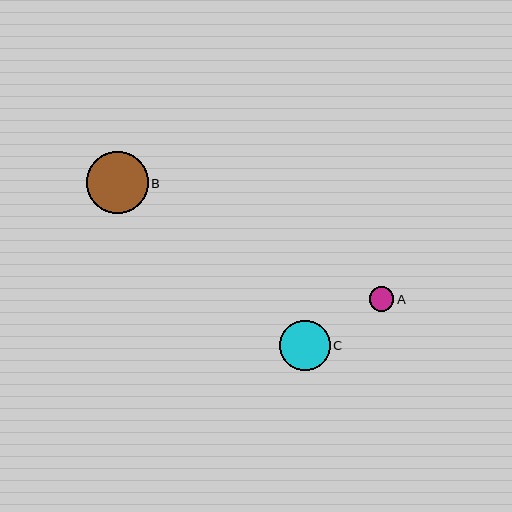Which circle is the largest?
Circle B is the largest with a size of approximately 62 pixels.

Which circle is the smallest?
Circle A is the smallest with a size of approximately 25 pixels.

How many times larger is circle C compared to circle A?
Circle C is approximately 2.1 times the size of circle A.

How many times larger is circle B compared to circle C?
Circle B is approximately 1.2 times the size of circle C.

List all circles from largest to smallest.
From largest to smallest: B, C, A.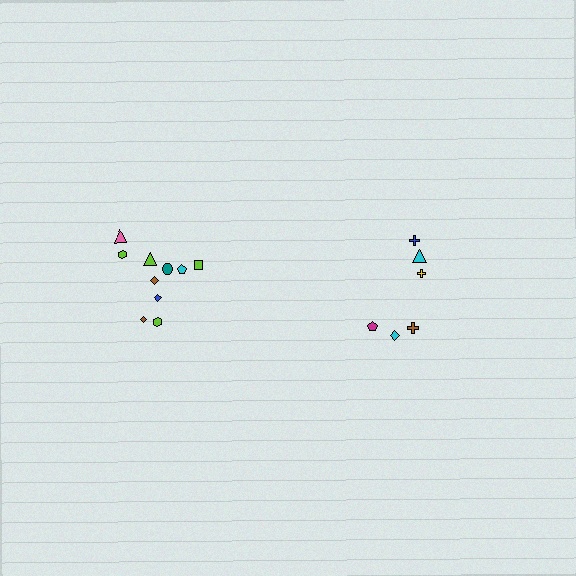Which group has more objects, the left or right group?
The left group.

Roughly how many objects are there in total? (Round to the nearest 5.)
Roughly 15 objects in total.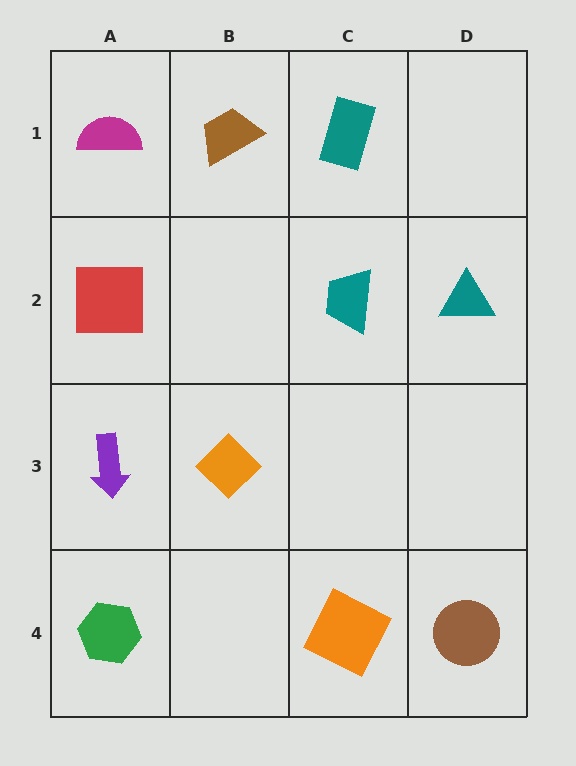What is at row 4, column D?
A brown circle.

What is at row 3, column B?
An orange diamond.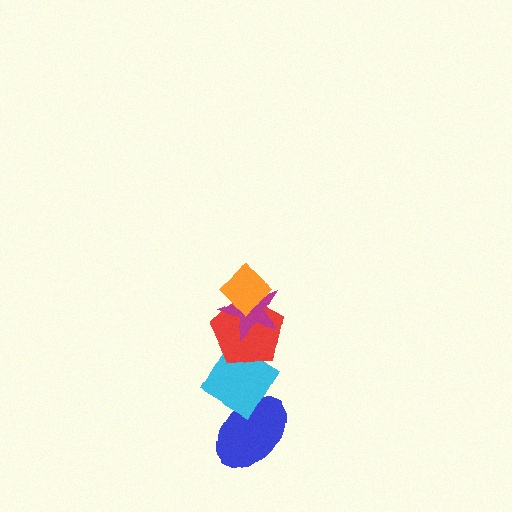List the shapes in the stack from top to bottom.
From top to bottom: the orange diamond, the magenta star, the red pentagon, the cyan diamond, the blue ellipse.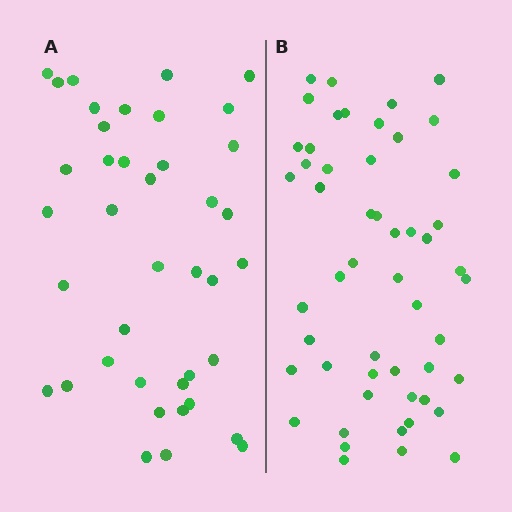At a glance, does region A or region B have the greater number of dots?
Region B (the right region) has more dots.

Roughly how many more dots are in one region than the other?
Region B has roughly 12 or so more dots than region A.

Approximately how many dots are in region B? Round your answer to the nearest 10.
About 50 dots. (The exact count is 52, which rounds to 50.)